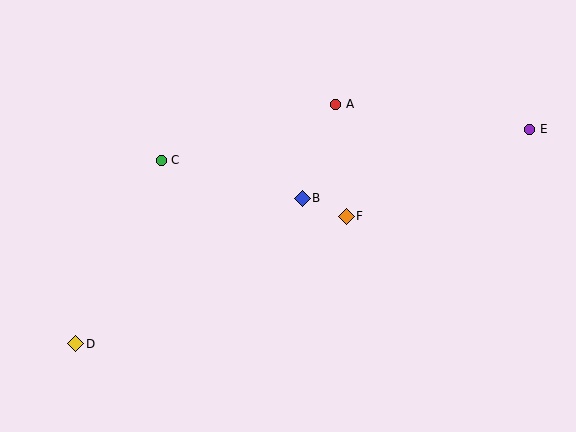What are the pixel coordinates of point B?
Point B is at (302, 198).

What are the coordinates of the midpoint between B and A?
The midpoint between B and A is at (319, 151).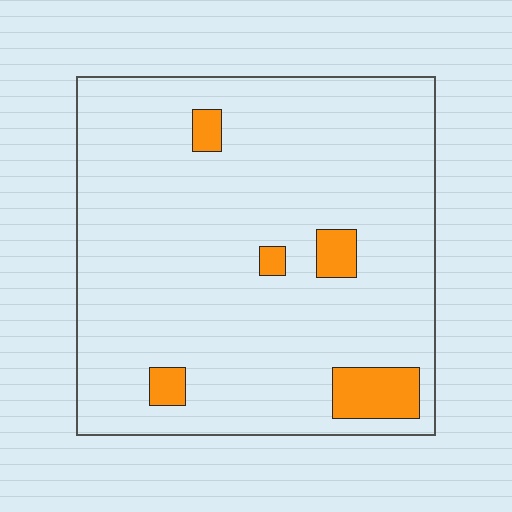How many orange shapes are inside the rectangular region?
5.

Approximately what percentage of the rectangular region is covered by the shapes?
Approximately 10%.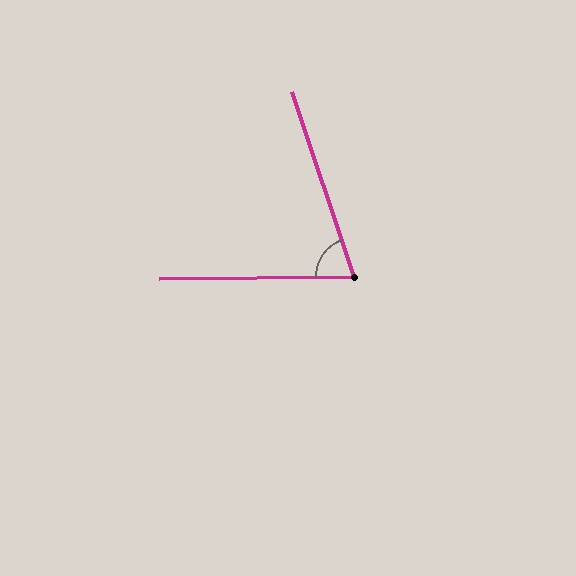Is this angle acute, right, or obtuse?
It is acute.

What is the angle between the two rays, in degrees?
Approximately 72 degrees.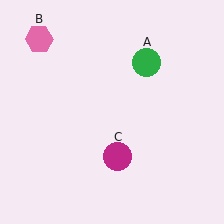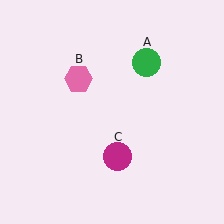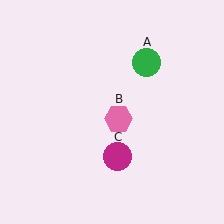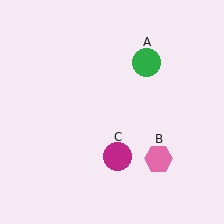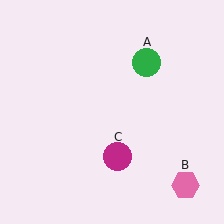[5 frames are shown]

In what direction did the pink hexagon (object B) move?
The pink hexagon (object B) moved down and to the right.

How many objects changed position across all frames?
1 object changed position: pink hexagon (object B).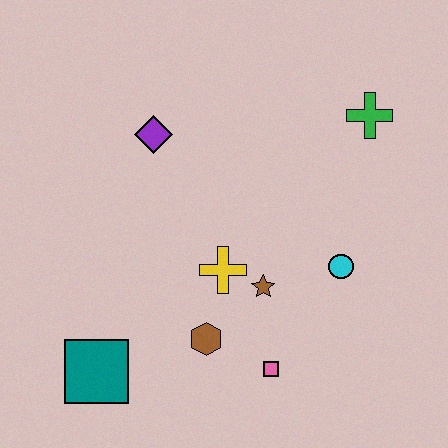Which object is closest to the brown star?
The yellow cross is closest to the brown star.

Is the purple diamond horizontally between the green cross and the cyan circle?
No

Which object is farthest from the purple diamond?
The pink square is farthest from the purple diamond.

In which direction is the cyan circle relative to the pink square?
The cyan circle is above the pink square.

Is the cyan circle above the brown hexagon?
Yes